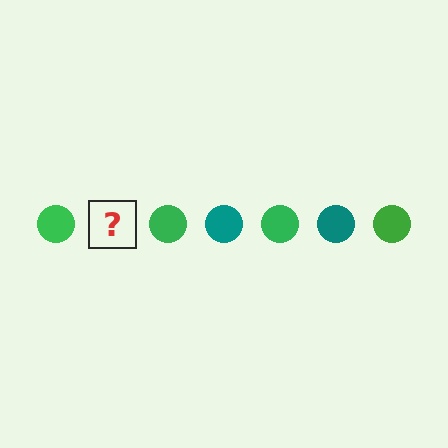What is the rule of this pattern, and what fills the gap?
The rule is that the pattern cycles through green, teal circles. The gap should be filled with a teal circle.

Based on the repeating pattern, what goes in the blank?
The blank should be a teal circle.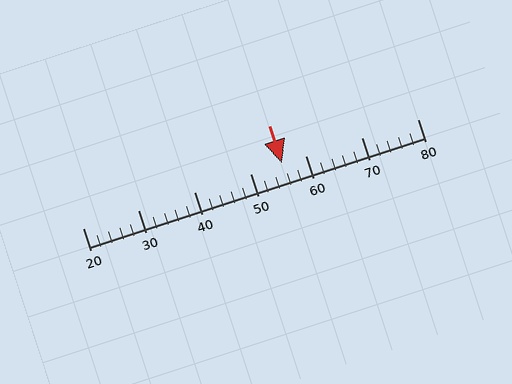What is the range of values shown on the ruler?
The ruler shows values from 20 to 80.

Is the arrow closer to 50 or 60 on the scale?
The arrow is closer to 60.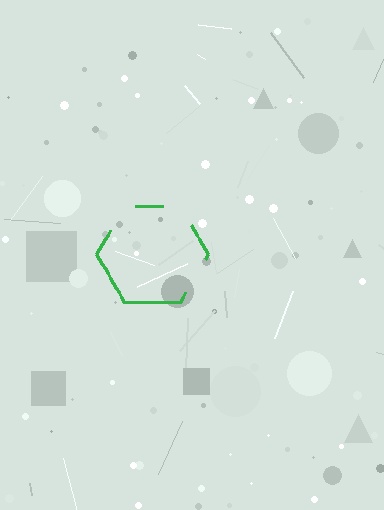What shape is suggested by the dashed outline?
The dashed outline suggests a hexagon.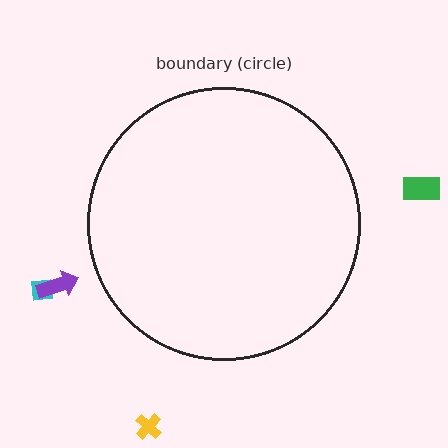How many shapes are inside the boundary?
0 inside, 4 outside.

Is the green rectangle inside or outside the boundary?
Outside.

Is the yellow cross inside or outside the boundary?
Outside.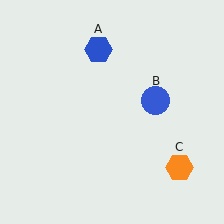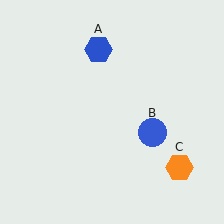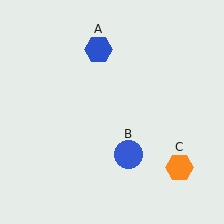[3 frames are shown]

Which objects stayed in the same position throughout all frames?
Blue hexagon (object A) and orange hexagon (object C) remained stationary.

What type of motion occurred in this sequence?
The blue circle (object B) rotated clockwise around the center of the scene.